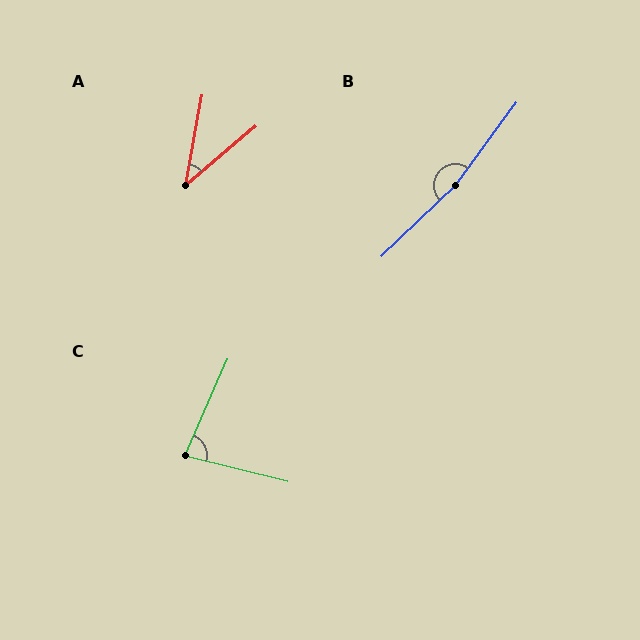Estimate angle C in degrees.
Approximately 80 degrees.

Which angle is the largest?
B, at approximately 170 degrees.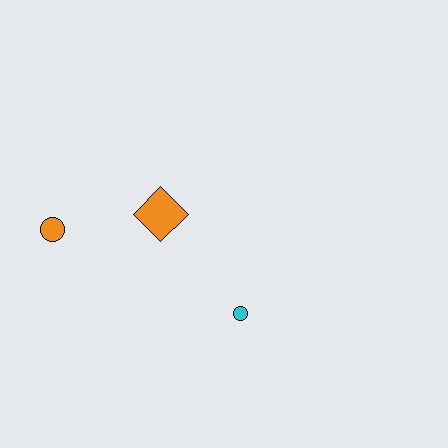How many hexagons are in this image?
There are no hexagons.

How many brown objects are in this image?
There are no brown objects.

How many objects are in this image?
There are 3 objects.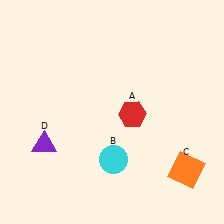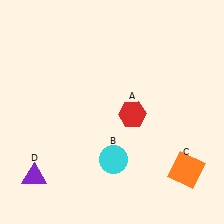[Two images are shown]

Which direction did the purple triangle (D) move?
The purple triangle (D) moved down.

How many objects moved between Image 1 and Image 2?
1 object moved between the two images.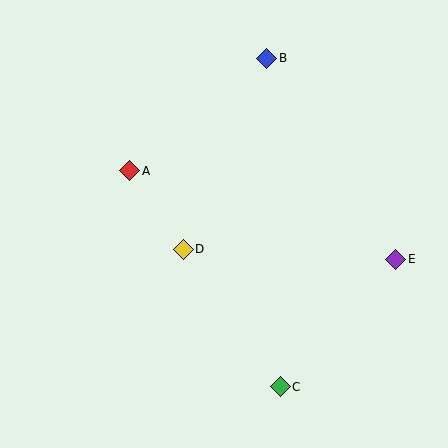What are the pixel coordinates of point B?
Point B is at (267, 58).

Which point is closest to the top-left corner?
Point A is closest to the top-left corner.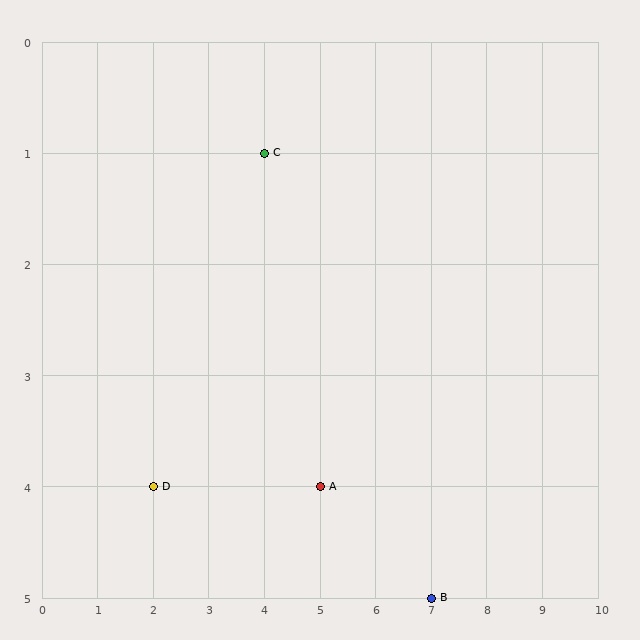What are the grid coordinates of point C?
Point C is at grid coordinates (4, 1).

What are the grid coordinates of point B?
Point B is at grid coordinates (7, 5).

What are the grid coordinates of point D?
Point D is at grid coordinates (2, 4).